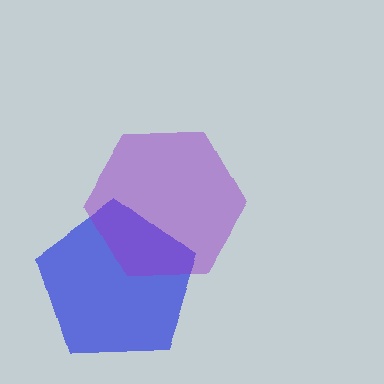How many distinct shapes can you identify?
There are 2 distinct shapes: a blue pentagon, a purple hexagon.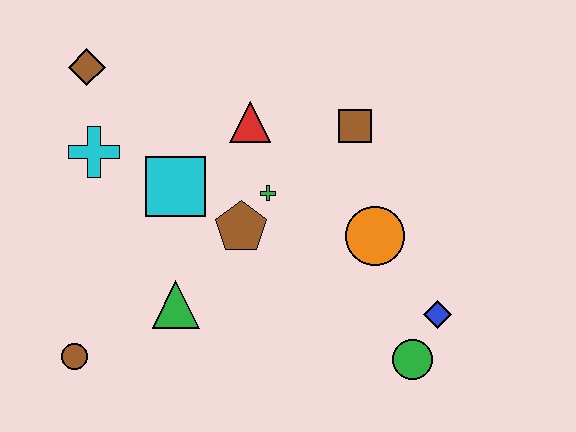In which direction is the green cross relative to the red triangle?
The green cross is below the red triangle.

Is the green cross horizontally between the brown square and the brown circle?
Yes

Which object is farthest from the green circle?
The brown diamond is farthest from the green circle.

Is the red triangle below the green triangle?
No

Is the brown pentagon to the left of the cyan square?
No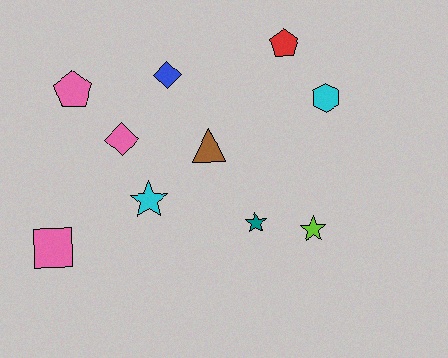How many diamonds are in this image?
There are 2 diamonds.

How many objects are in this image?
There are 10 objects.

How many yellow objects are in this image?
There are no yellow objects.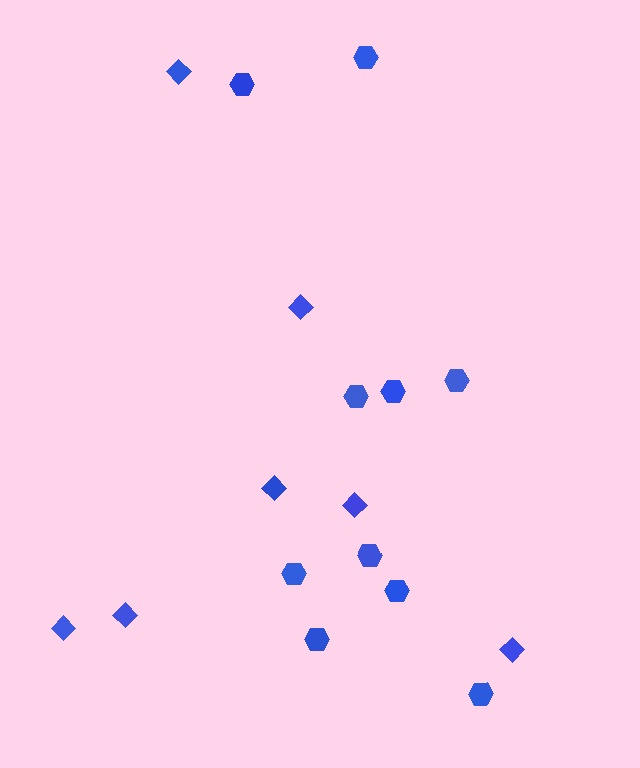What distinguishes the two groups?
There are 2 groups: one group of hexagons (10) and one group of diamonds (7).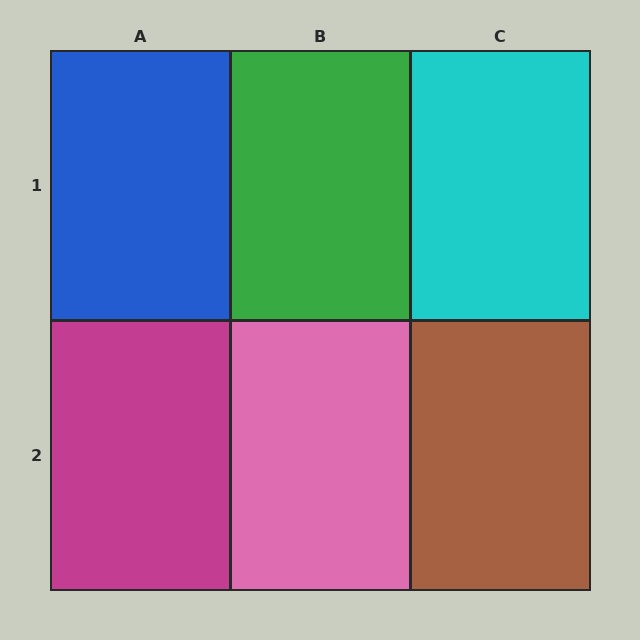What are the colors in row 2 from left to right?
Magenta, pink, brown.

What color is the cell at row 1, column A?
Blue.